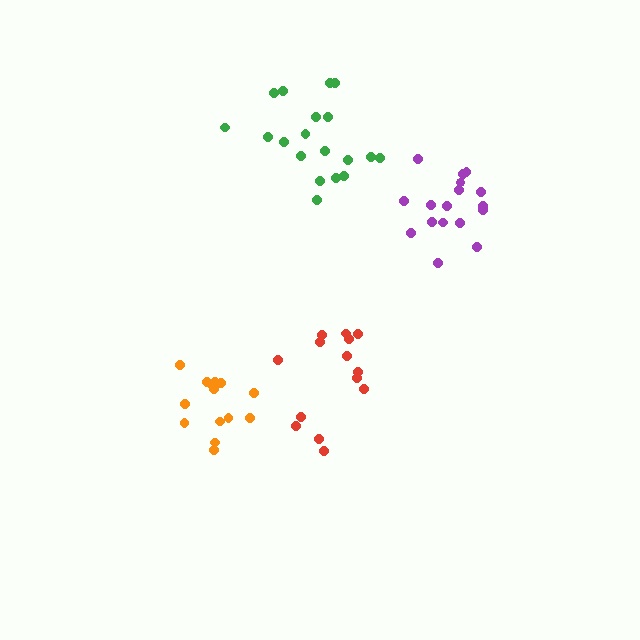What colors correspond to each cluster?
The clusters are colored: purple, orange, red, green.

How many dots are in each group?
Group 1: 17 dots, Group 2: 14 dots, Group 3: 14 dots, Group 4: 19 dots (64 total).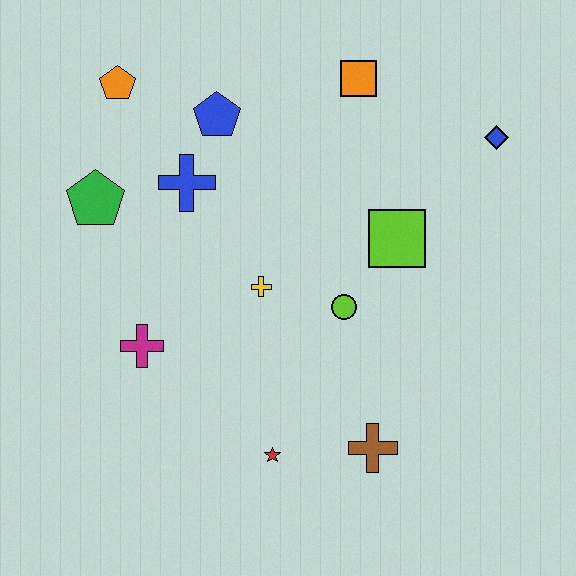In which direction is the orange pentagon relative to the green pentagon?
The orange pentagon is above the green pentagon.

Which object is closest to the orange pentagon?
The blue pentagon is closest to the orange pentagon.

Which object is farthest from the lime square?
The orange pentagon is farthest from the lime square.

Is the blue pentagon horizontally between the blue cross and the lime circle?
Yes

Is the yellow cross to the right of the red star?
No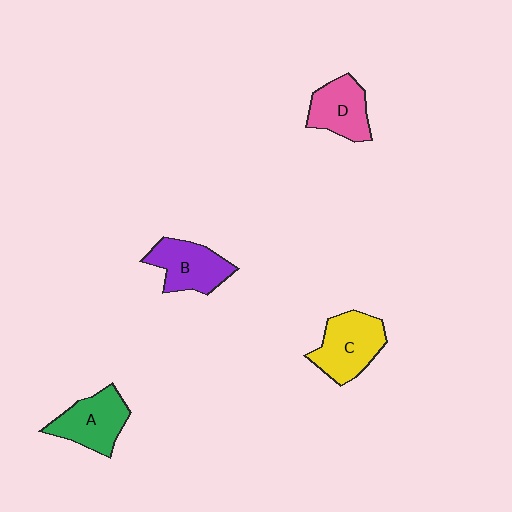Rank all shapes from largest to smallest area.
From largest to smallest: C (yellow), A (green), B (purple), D (pink).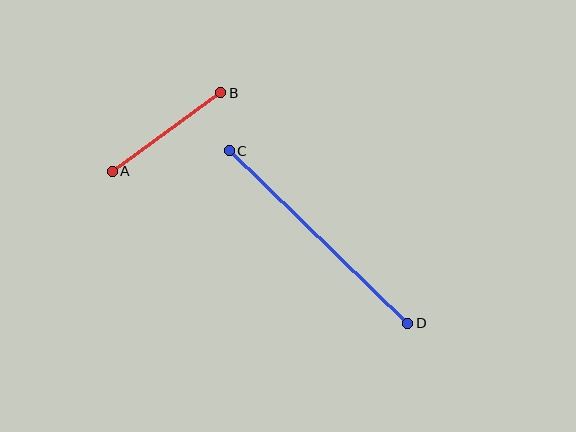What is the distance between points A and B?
The distance is approximately 134 pixels.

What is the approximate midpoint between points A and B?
The midpoint is at approximately (166, 132) pixels.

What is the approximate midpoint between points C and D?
The midpoint is at approximately (318, 237) pixels.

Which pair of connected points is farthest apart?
Points C and D are farthest apart.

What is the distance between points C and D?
The distance is approximately 248 pixels.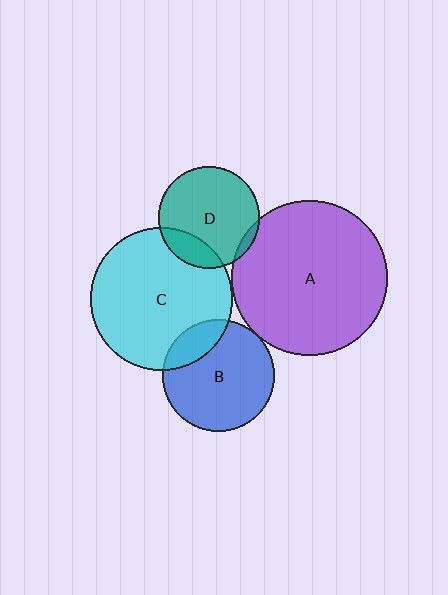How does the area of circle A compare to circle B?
Approximately 1.9 times.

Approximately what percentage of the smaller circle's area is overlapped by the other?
Approximately 20%.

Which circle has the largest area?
Circle A (purple).